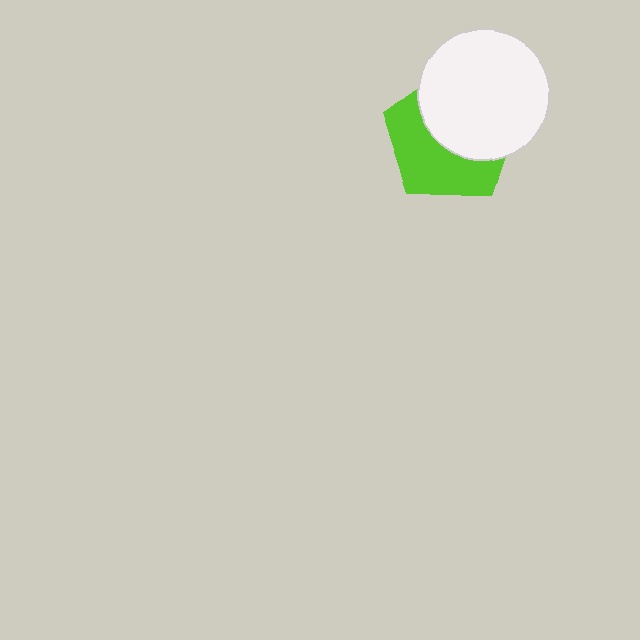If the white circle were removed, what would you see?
You would see the complete lime pentagon.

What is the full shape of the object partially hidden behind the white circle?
The partially hidden object is a lime pentagon.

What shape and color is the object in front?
The object in front is a white circle.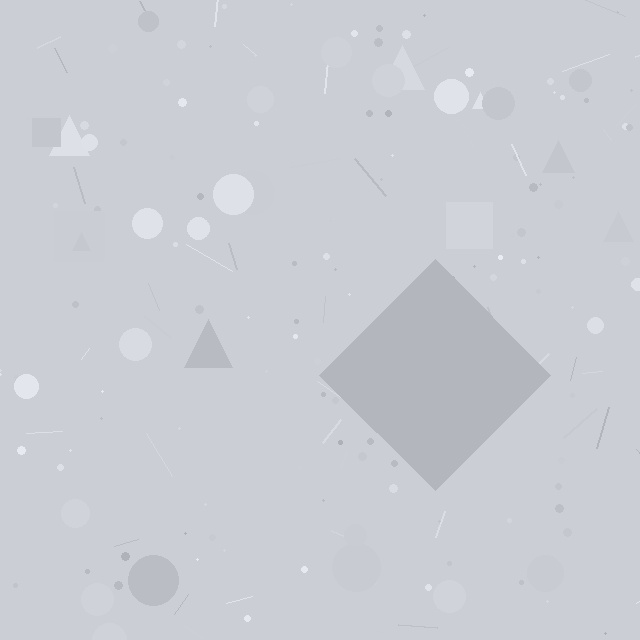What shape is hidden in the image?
A diamond is hidden in the image.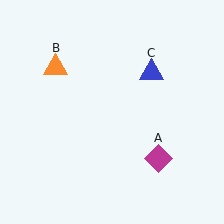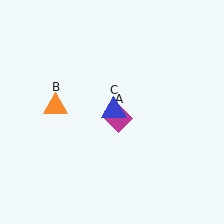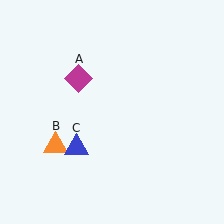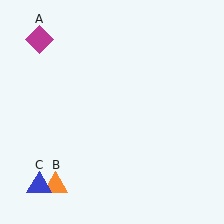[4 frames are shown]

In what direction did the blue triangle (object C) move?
The blue triangle (object C) moved down and to the left.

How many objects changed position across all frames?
3 objects changed position: magenta diamond (object A), orange triangle (object B), blue triangle (object C).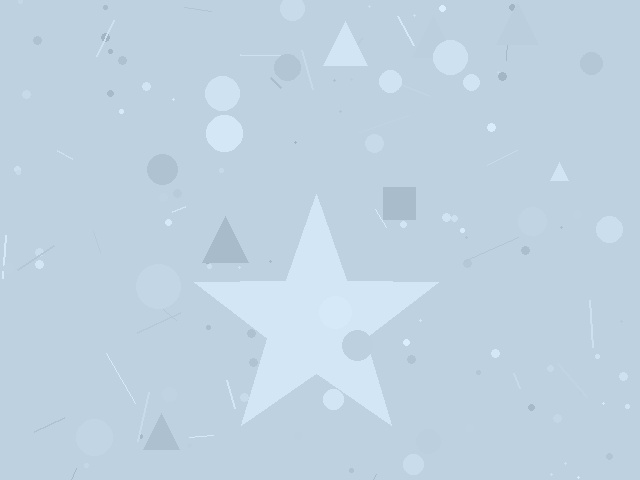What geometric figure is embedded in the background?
A star is embedded in the background.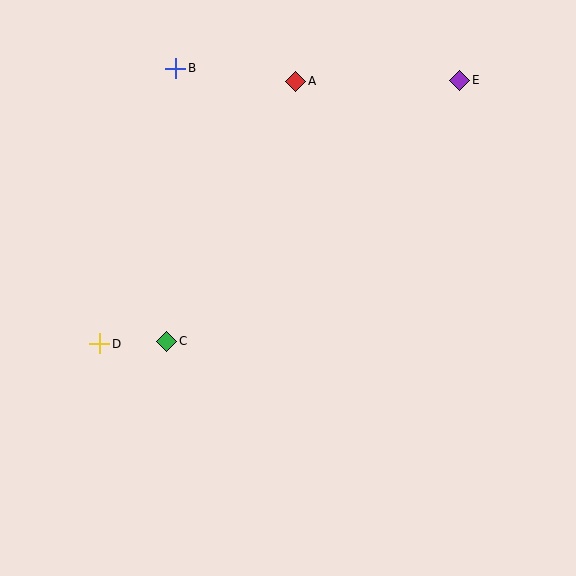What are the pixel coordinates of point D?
Point D is at (100, 344).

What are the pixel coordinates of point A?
Point A is at (296, 81).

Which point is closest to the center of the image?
Point C at (167, 341) is closest to the center.